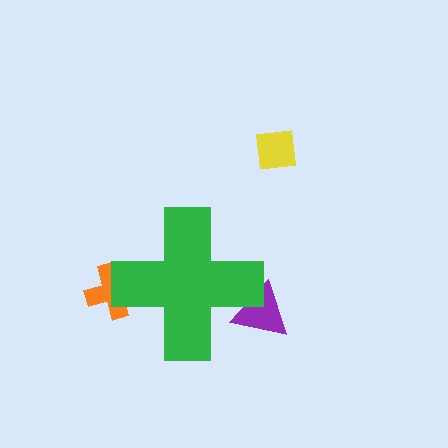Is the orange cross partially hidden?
Yes, the orange cross is partially hidden behind the green cross.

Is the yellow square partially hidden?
No, the yellow square is fully visible.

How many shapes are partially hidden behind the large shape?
2 shapes are partially hidden.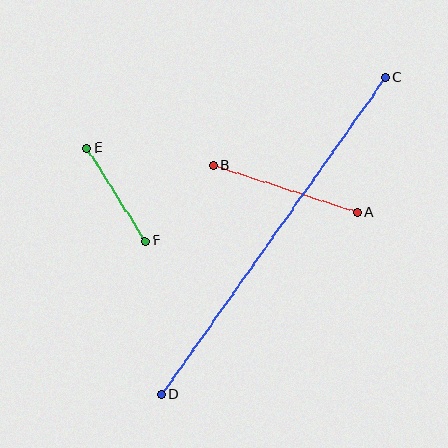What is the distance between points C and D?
The distance is approximately 388 pixels.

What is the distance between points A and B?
The distance is approximately 152 pixels.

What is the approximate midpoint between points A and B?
The midpoint is at approximately (285, 189) pixels.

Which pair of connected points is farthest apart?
Points C and D are farthest apart.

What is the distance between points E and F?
The distance is approximately 110 pixels.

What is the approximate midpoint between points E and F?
The midpoint is at approximately (116, 195) pixels.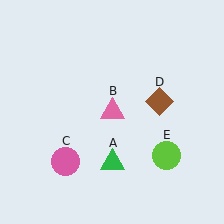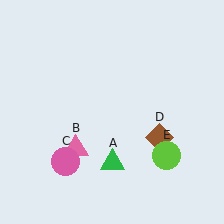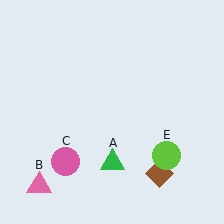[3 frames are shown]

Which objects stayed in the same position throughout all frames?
Green triangle (object A) and pink circle (object C) and lime circle (object E) remained stationary.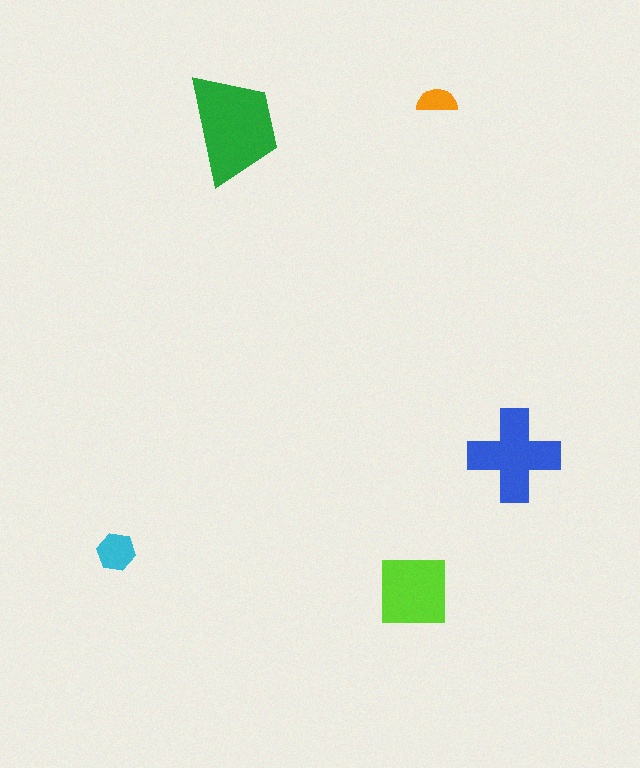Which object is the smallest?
The orange semicircle.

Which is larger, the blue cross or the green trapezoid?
The green trapezoid.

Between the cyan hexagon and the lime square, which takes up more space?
The lime square.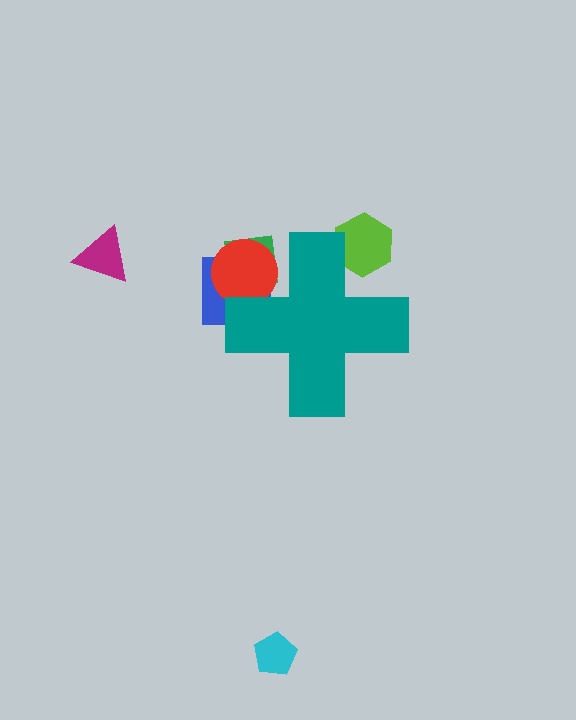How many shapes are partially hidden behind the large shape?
4 shapes are partially hidden.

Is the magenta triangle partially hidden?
No, the magenta triangle is fully visible.